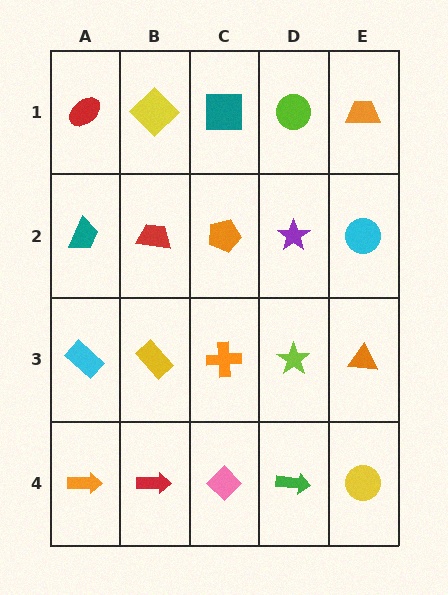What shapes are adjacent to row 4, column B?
A yellow rectangle (row 3, column B), an orange arrow (row 4, column A), a pink diamond (row 4, column C).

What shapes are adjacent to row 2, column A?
A red ellipse (row 1, column A), a cyan rectangle (row 3, column A), a red trapezoid (row 2, column B).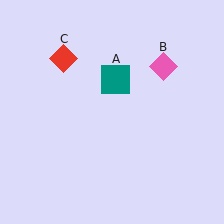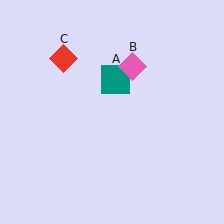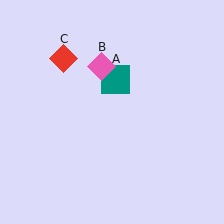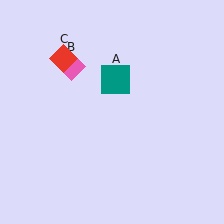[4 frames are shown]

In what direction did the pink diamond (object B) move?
The pink diamond (object B) moved left.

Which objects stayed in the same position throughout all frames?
Teal square (object A) and red diamond (object C) remained stationary.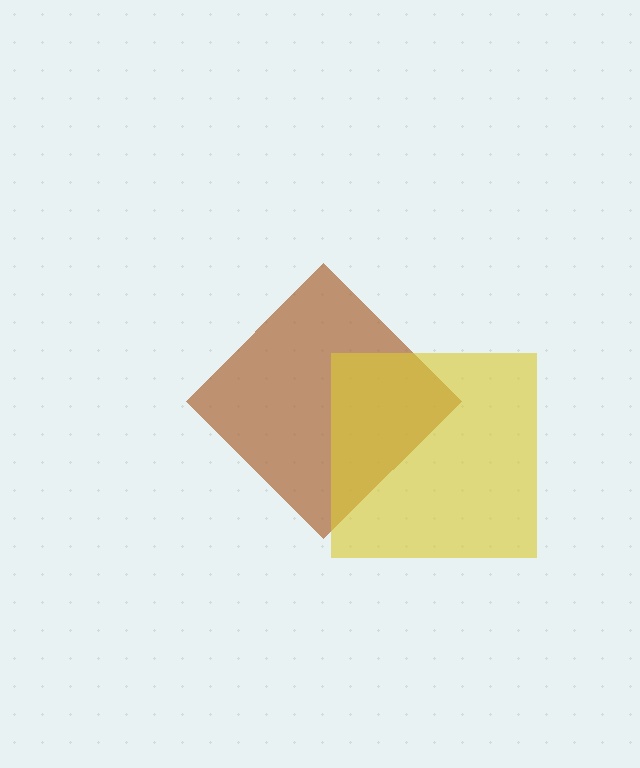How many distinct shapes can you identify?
There are 2 distinct shapes: a brown diamond, a yellow square.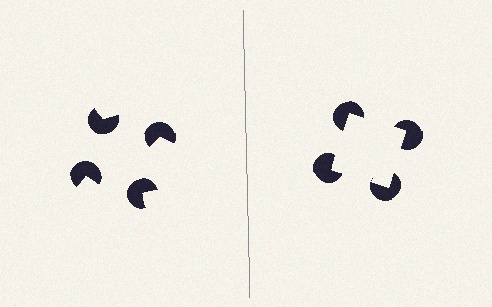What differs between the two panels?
The pac-man discs are positioned identically on both sides; only the wedge orientations differ. On the right they align to a square; on the left they are misaligned.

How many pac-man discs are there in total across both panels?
8 — 4 on each side.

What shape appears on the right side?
An illusory square.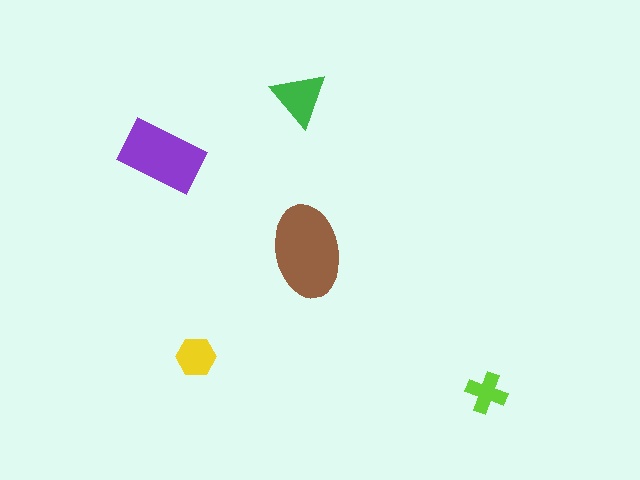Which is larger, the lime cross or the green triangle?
The green triangle.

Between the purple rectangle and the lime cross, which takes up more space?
The purple rectangle.